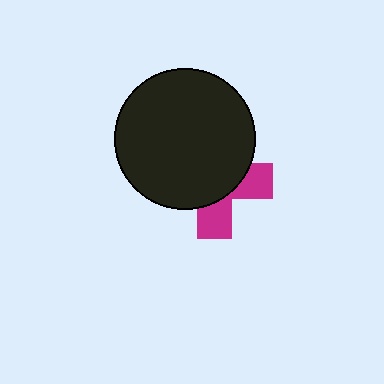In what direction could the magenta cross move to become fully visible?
The magenta cross could move toward the lower-right. That would shift it out from behind the black circle entirely.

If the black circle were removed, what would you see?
You would see the complete magenta cross.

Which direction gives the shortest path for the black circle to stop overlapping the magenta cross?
Moving toward the upper-left gives the shortest separation.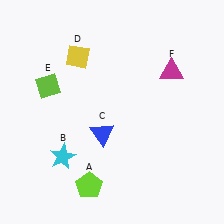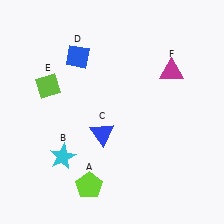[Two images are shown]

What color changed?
The diamond (D) changed from yellow in Image 1 to blue in Image 2.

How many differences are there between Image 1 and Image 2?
There is 1 difference between the two images.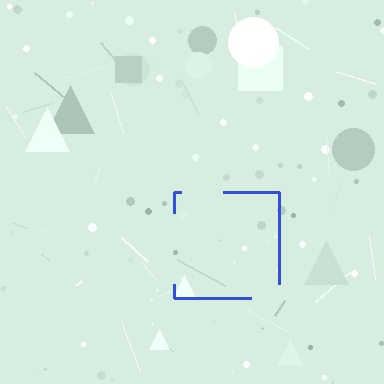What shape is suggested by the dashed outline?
The dashed outline suggests a square.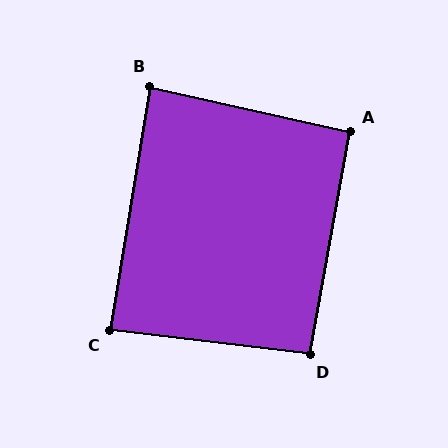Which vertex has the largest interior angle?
D, at approximately 93 degrees.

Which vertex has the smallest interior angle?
B, at approximately 87 degrees.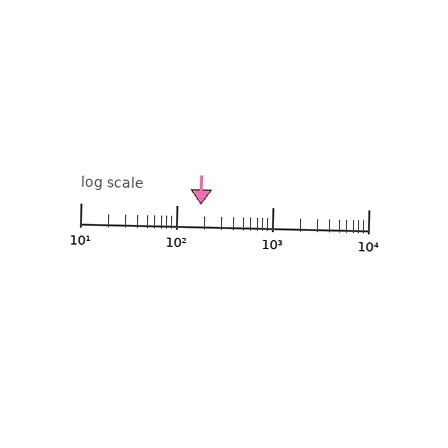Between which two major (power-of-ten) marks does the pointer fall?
The pointer is between 100 and 1000.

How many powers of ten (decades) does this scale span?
The scale spans 3 decades, from 10 to 10000.